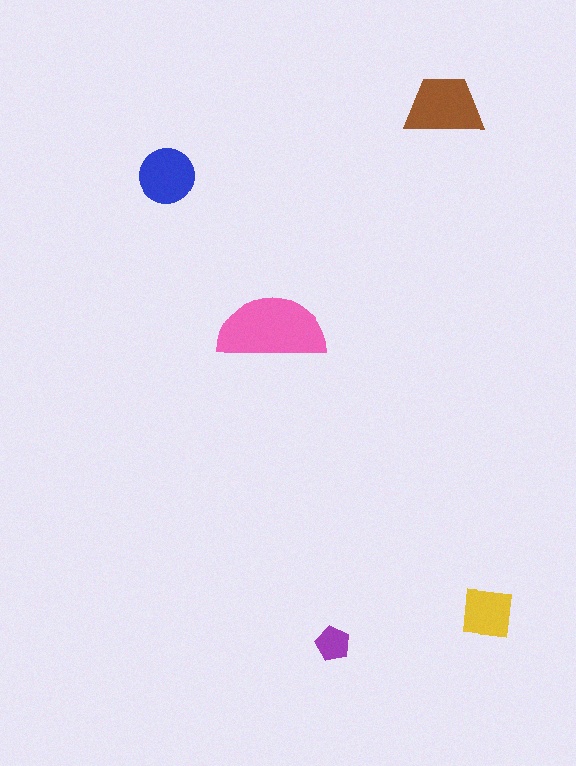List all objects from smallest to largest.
The purple pentagon, the yellow square, the blue circle, the brown trapezoid, the pink semicircle.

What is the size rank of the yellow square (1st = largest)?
4th.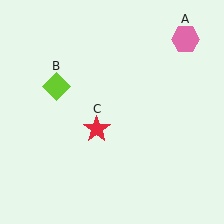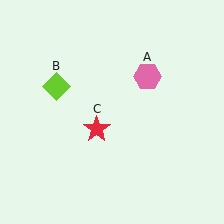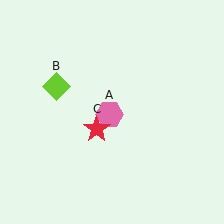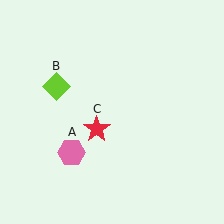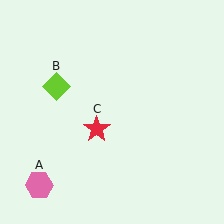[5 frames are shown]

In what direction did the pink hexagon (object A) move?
The pink hexagon (object A) moved down and to the left.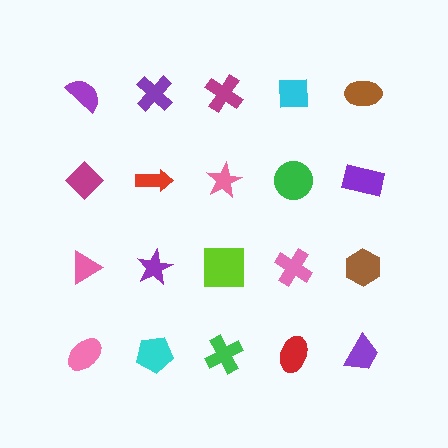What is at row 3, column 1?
A pink triangle.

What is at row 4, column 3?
A green cross.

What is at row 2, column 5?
A purple rectangle.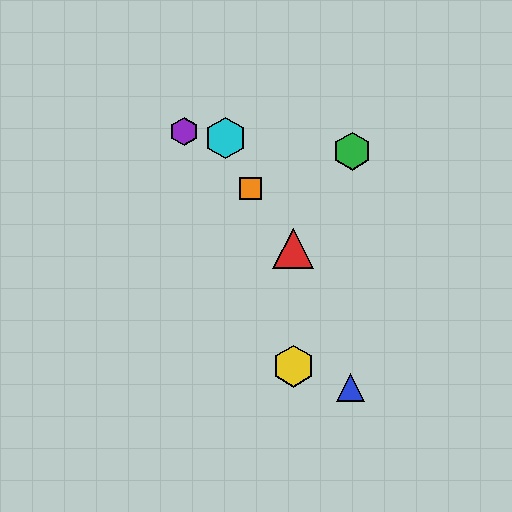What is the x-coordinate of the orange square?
The orange square is at x≈250.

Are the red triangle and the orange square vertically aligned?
No, the red triangle is at x≈293 and the orange square is at x≈250.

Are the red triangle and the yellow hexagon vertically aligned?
Yes, both are at x≈293.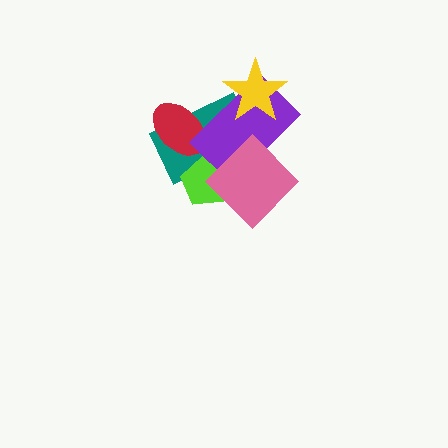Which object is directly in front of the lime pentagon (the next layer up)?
The purple rectangle is directly in front of the lime pentagon.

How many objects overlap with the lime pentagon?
3 objects overlap with the lime pentagon.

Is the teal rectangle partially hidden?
Yes, it is partially covered by another shape.